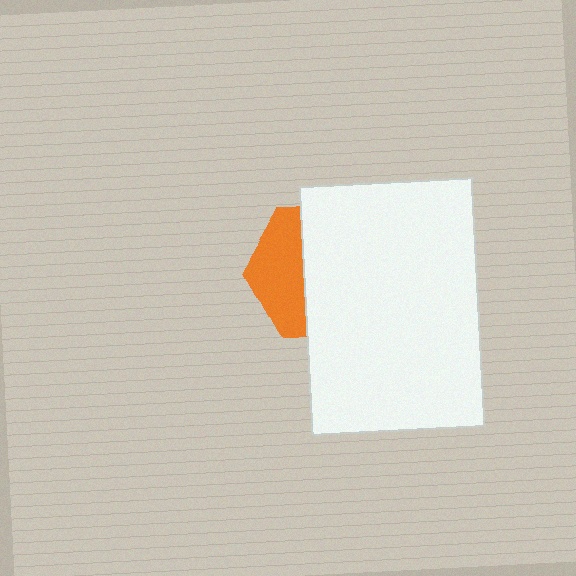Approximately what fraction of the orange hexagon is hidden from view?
Roughly 63% of the orange hexagon is hidden behind the white rectangle.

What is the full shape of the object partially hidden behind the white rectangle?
The partially hidden object is an orange hexagon.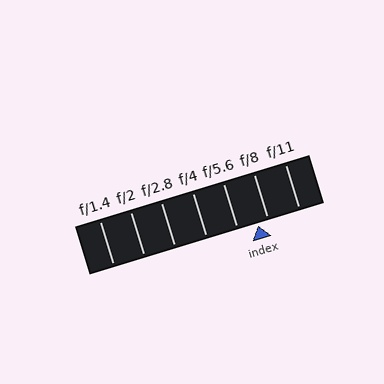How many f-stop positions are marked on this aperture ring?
There are 7 f-stop positions marked.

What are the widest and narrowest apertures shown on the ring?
The widest aperture shown is f/1.4 and the narrowest is f/11.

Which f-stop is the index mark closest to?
The index mark is closest to f/8.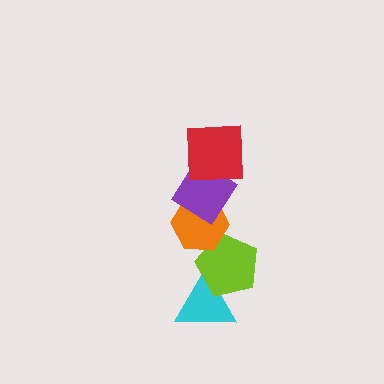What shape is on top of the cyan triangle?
The lime pentagon is on top of the cyan triangle.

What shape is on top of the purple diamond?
The red square is on top of the purple diamond.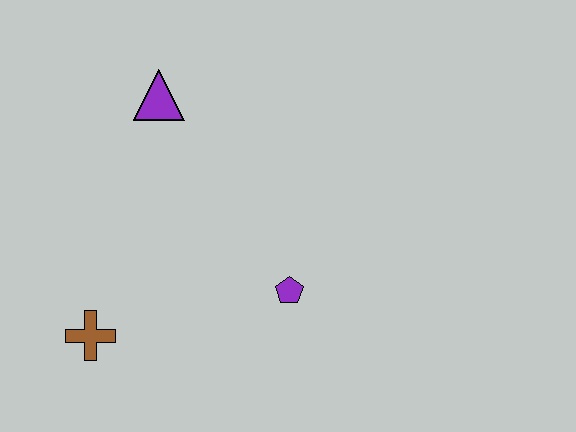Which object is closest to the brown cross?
The purple pentagon is closest to the brown cross.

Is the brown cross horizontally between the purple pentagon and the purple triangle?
No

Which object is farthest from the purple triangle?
The brown cross is farthest from the purple triangle.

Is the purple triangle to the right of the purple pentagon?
No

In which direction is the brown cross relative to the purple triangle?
The brown cross is below the purple triangle.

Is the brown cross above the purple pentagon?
No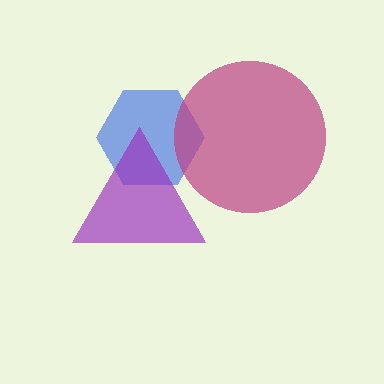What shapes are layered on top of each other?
The layered shapes are: a blue hexagon, a purple triangle, a magenta circle.